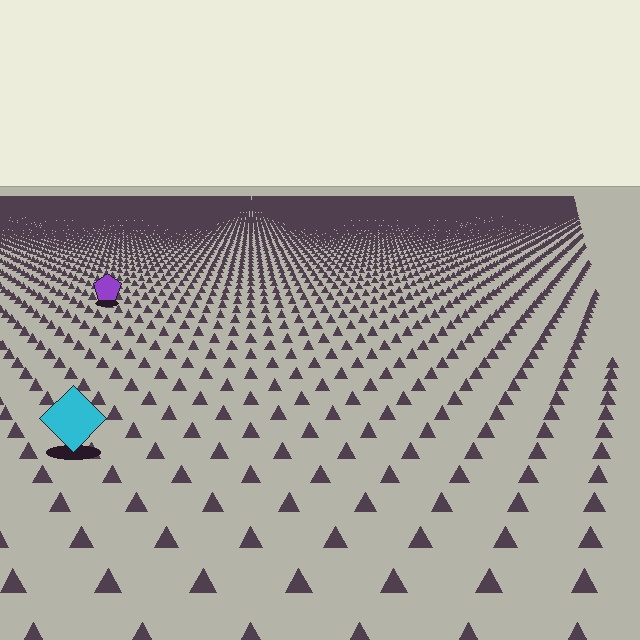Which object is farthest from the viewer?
The purple pentagon is farthest from the viewer. It appears smaller and the ground texture around it is denser.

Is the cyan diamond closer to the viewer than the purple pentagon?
Yes. The cyan diamond is closer — you can tell from the texture gradient: the ground texture is coarser near it.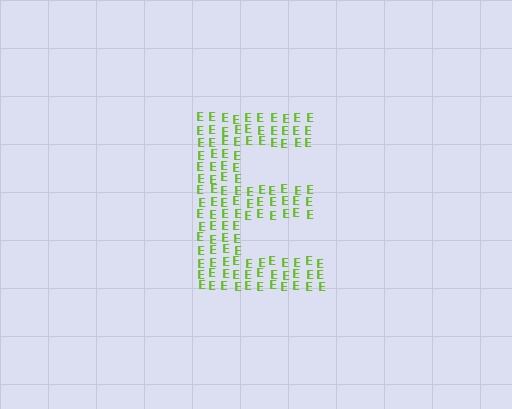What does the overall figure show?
The overall figure shows the letter E.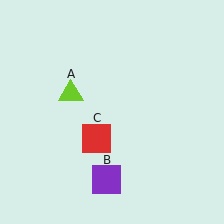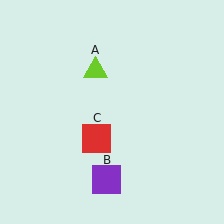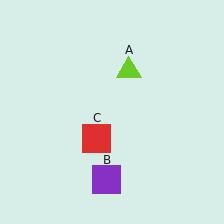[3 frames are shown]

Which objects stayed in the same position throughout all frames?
Purple square (object B) and red square (object C) remained stationary.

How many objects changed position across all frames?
1 object changed position: lime triangle (object A).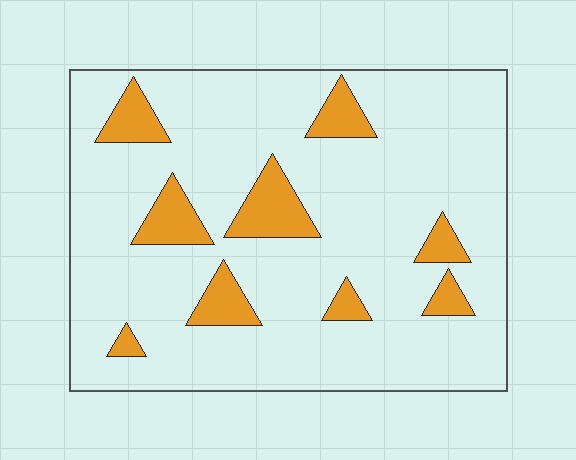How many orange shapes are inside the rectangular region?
9.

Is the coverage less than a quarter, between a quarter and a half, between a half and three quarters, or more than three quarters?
Less than a quarter.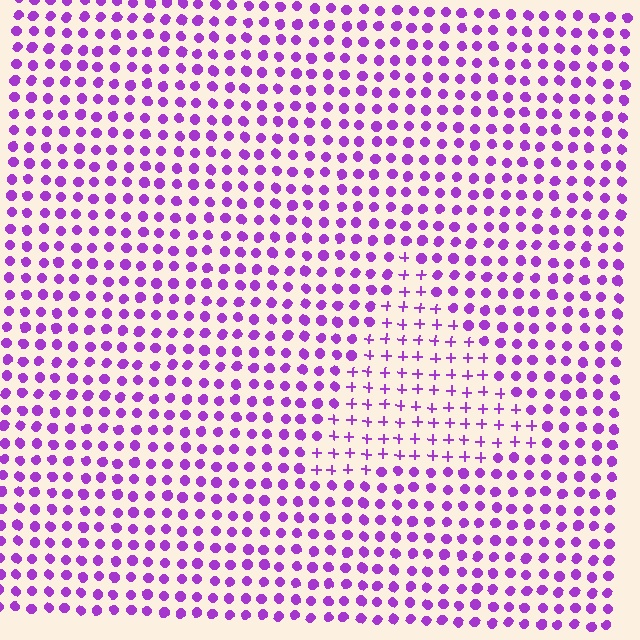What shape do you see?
I see a triangle.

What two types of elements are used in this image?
The image uses plus signs inside the triangle region and circles outside it.